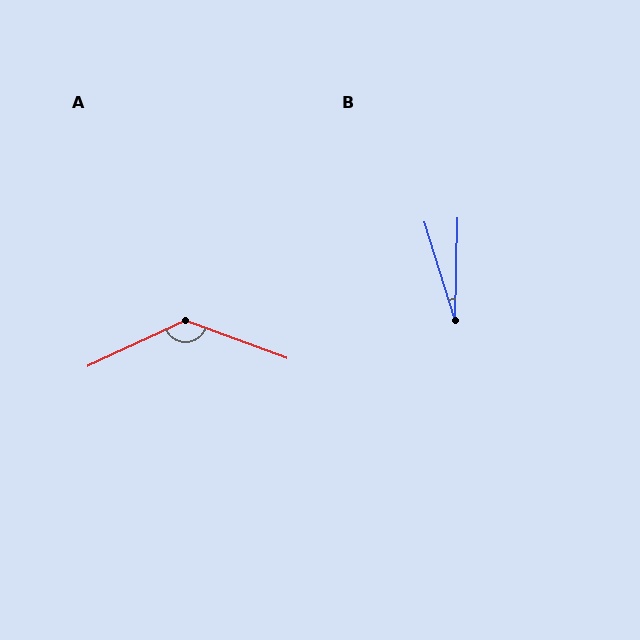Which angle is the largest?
A, at approximately 134 degrees.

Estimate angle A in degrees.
Approximately 134 degrees.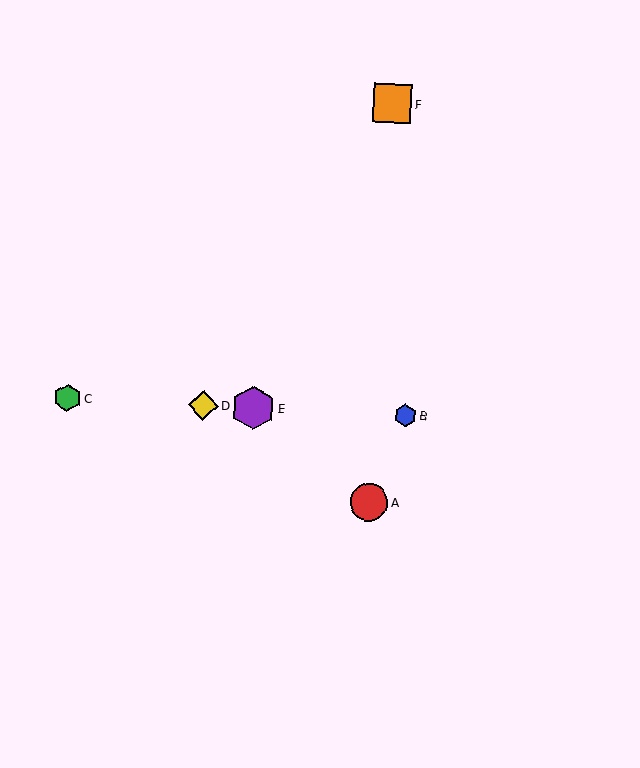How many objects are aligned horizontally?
4 objects (B, C, D, E) are aligned horizontally.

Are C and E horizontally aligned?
Yes, both are at y≈398.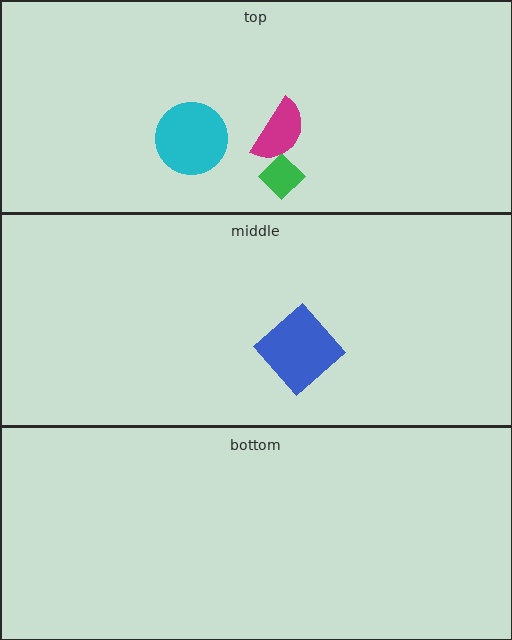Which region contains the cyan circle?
The top region.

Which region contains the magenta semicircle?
The top region.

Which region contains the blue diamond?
The middle region.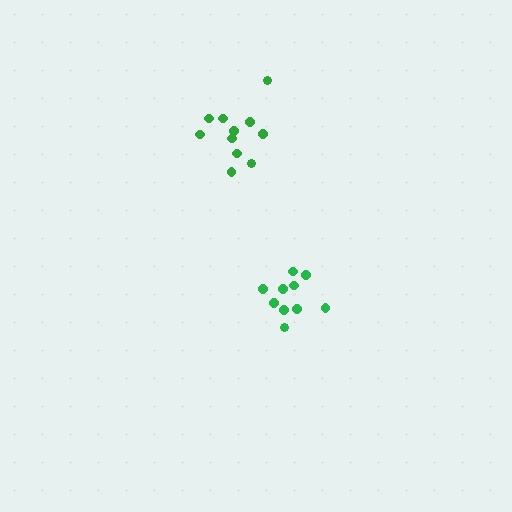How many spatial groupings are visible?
There are 2 spatial groupings.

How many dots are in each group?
Group 1: 10 dots, Group 2: 11 dots (21 total).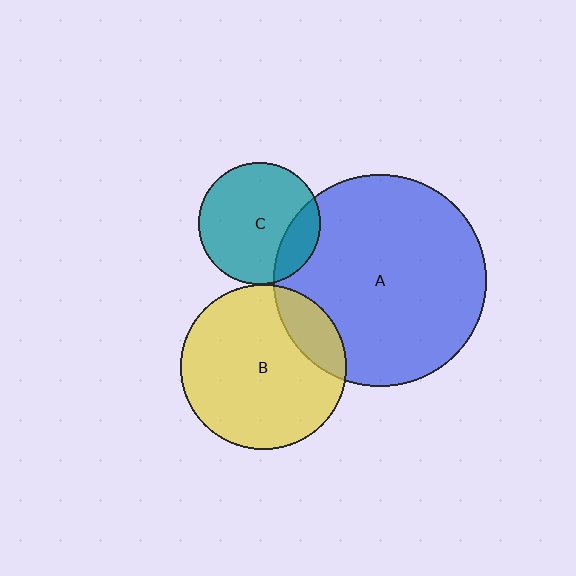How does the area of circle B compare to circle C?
Approximately 1.8 times.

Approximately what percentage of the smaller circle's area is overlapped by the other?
Approximately 5%.